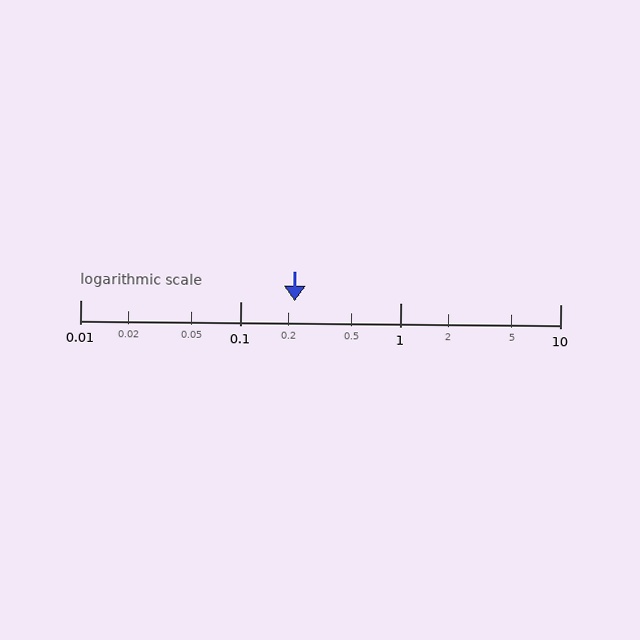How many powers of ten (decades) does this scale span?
The scale spans 3 decades, from 0.01 to 10.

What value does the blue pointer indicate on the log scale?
The pointer indicates approximately 0.22.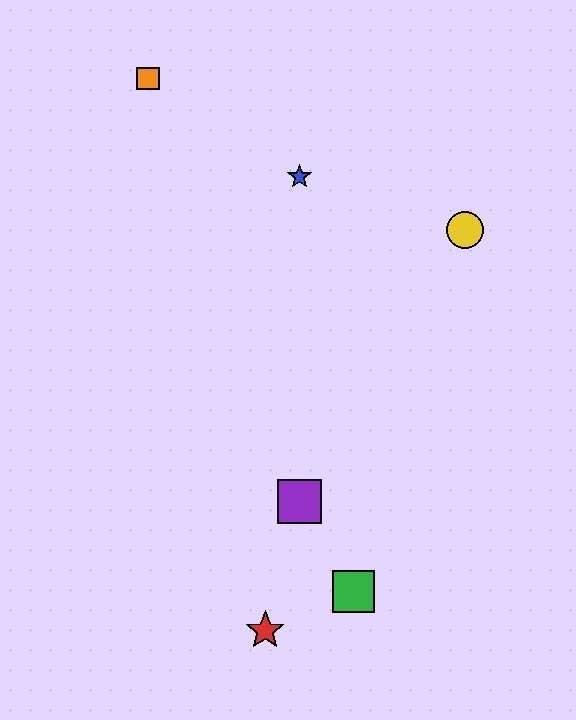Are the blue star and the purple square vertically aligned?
Yes, both are at x≈300.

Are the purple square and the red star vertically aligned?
No, the purple square is at x≈300 and the red star is at x≈265.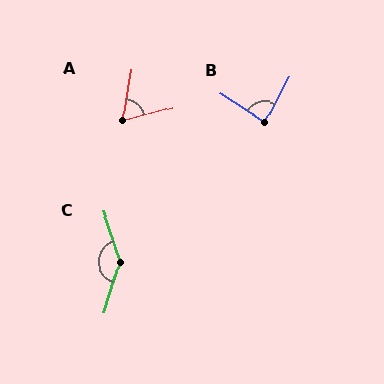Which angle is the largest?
C, at approximately 144 degrees.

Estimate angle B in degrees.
Approximately 84 degrees.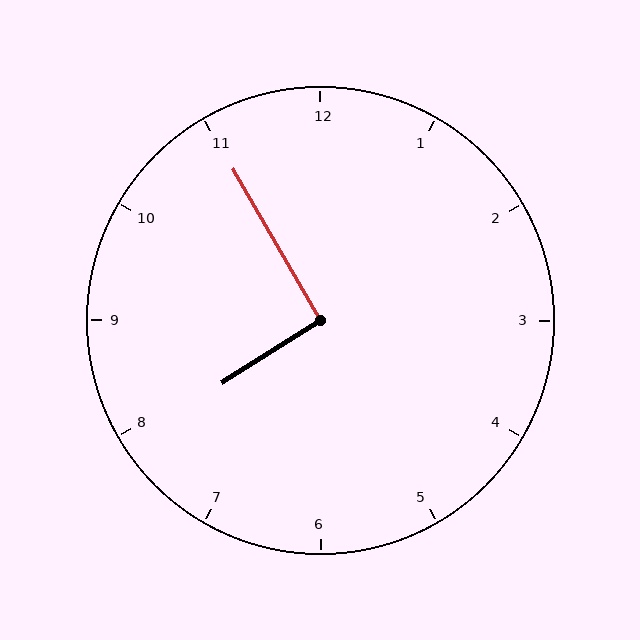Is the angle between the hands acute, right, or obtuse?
It is right.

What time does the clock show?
7:55.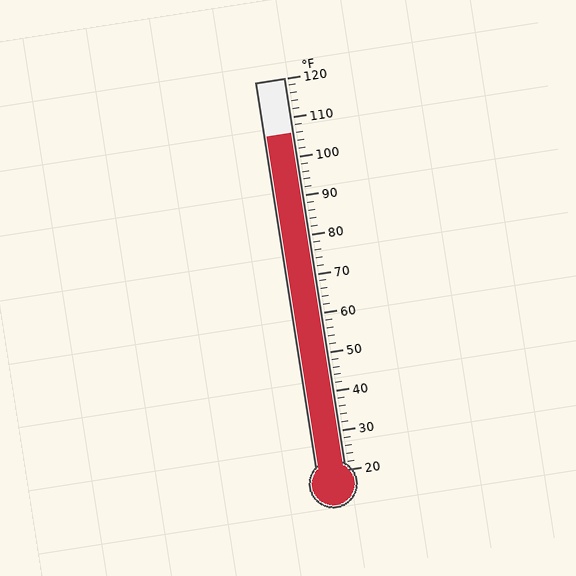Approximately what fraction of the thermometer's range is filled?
The thermometer is filled to approximately 85% of its range.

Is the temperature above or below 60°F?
The temperature is above 60°F.